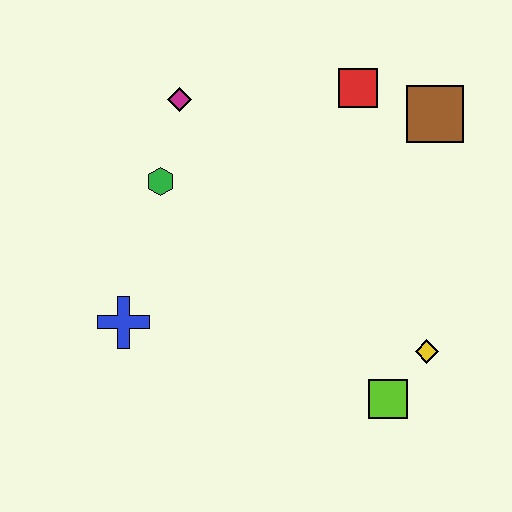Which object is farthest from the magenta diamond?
The lime square is farthest from the magenta diamond.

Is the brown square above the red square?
No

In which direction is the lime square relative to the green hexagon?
The lime square is to the right of the green hexagon.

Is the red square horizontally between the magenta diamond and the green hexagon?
No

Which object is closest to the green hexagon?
The magenta diamond is closest to the green hexagon.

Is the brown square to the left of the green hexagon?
No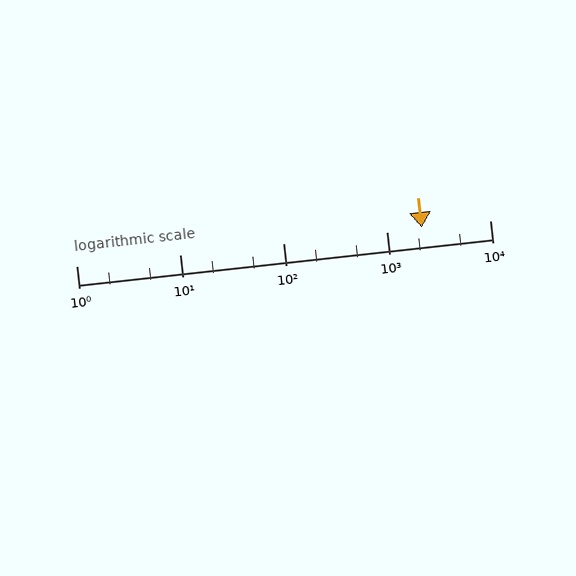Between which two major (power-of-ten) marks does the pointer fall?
The pointer is between 1000 and 10000.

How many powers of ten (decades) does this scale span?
The scale spans 4 decades, from 1 to 10000.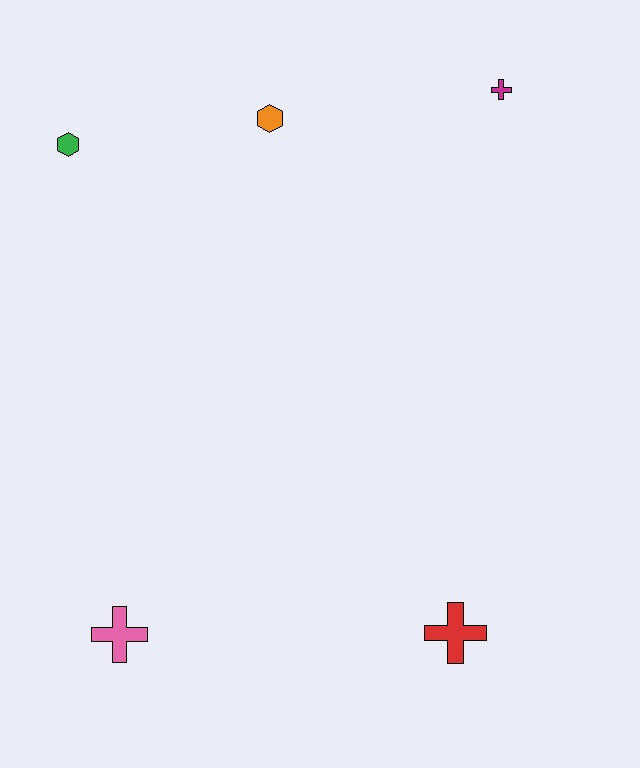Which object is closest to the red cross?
The pink cross is closest to the red cross.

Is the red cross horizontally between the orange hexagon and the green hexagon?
No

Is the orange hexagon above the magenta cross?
No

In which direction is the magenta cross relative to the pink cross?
The magenta cross is above the pink cross.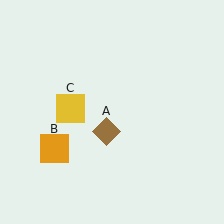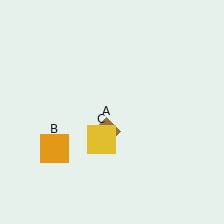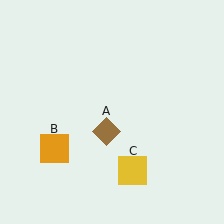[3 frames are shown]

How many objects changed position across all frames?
1 object changed position: yellow square (object C).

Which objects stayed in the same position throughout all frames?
Brown diamond (object A) and orange square (object B) remained stationary.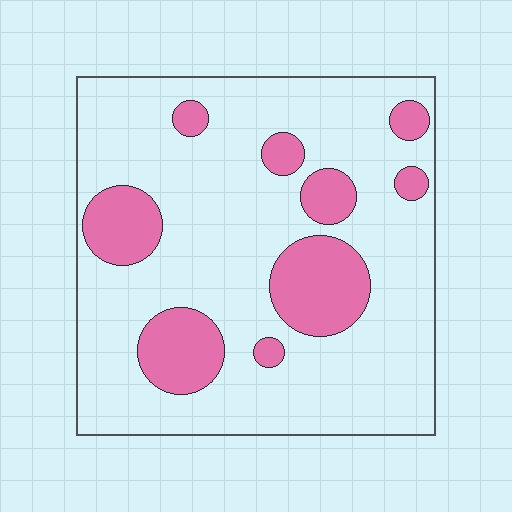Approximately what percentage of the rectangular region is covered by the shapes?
Approximately 20%.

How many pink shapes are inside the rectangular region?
9.